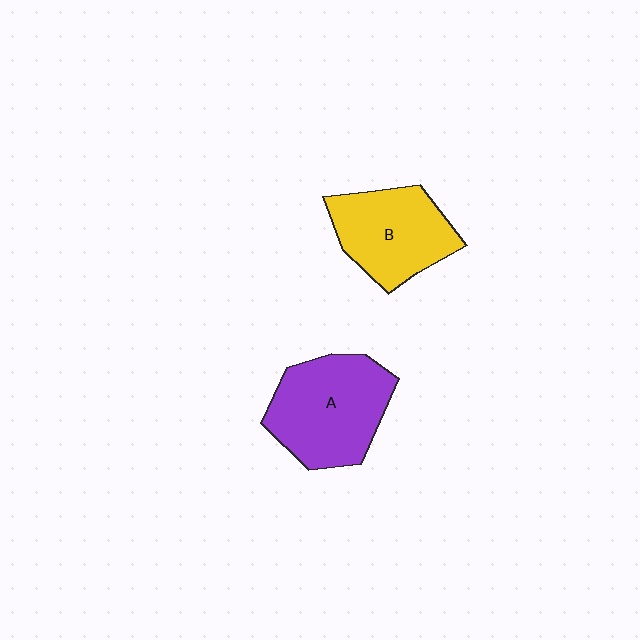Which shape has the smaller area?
Shape B (yellow).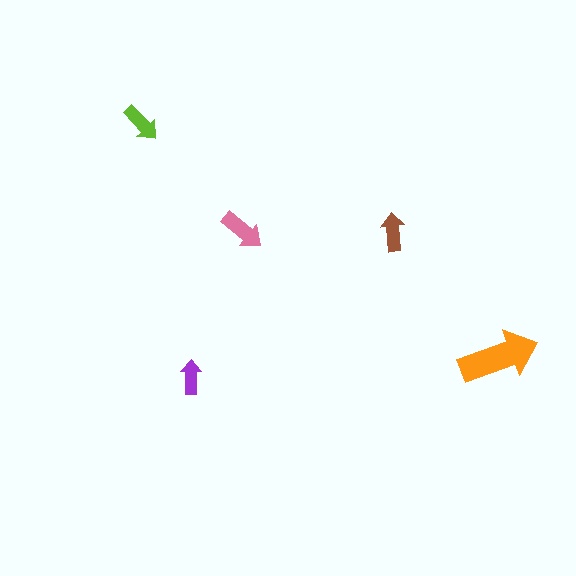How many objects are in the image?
There are 5 objects in the image.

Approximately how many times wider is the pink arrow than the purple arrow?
About 1.5 times wider.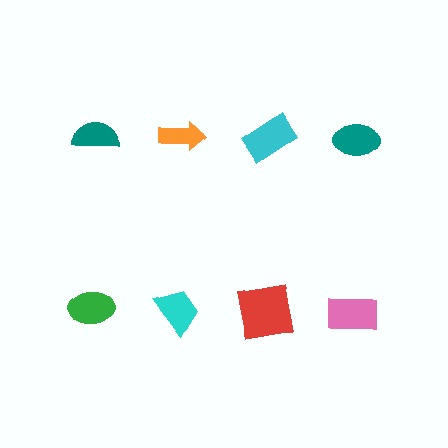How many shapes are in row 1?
4 shapes.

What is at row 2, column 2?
A cyan trapezoid.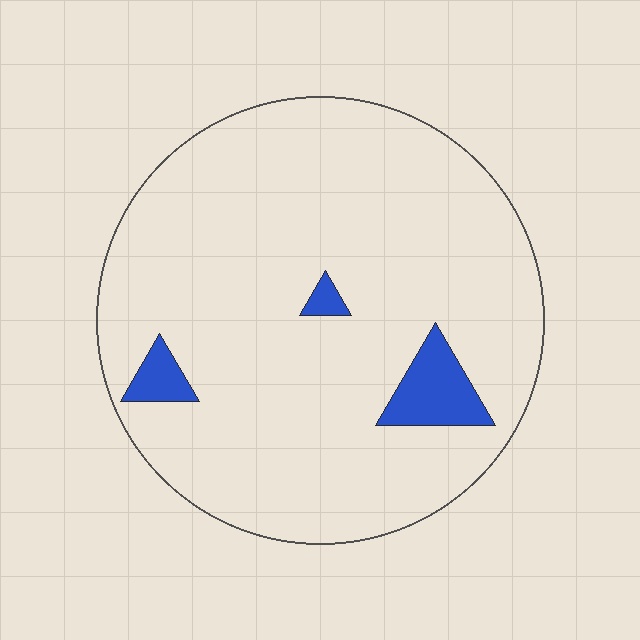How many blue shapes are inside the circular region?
3.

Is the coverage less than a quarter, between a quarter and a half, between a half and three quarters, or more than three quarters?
Less than a quarter.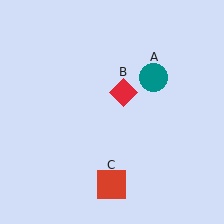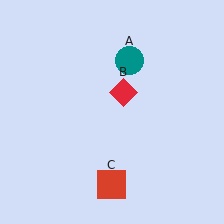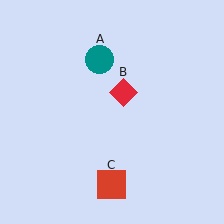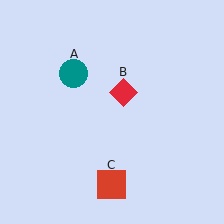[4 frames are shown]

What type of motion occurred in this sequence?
The teal circle (object A) rotated counterclockwise around the center of the scene.